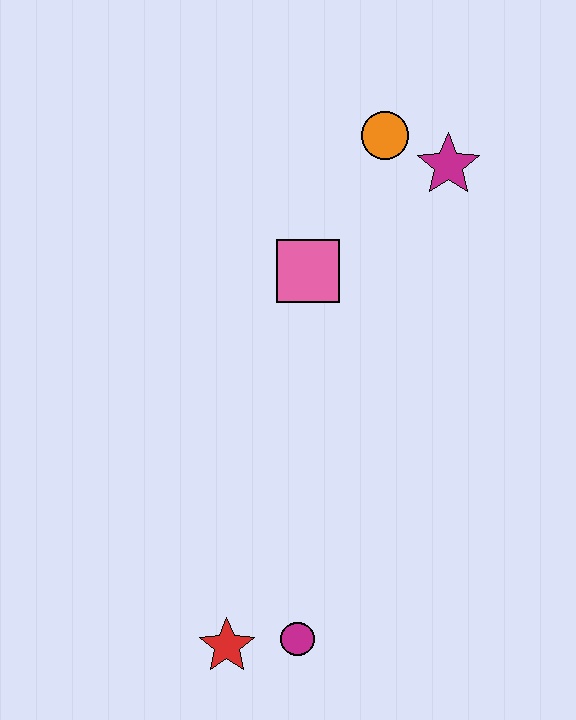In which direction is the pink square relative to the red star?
The pink square is above the red star.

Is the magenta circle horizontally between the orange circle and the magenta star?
No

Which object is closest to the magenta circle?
The red star is closest to the magenta circle.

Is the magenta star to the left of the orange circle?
No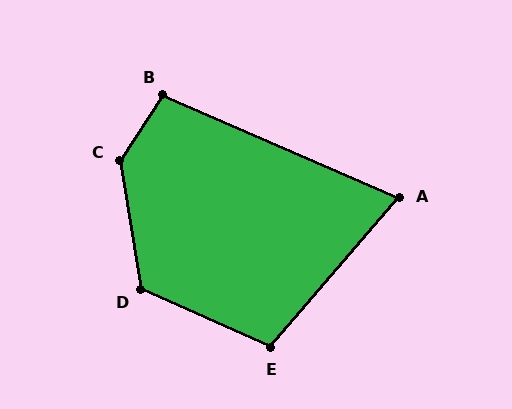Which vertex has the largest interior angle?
C, at approximately 137 degrees.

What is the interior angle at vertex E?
Approximately 107 degrees (obtuse).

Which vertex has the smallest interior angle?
A, at approximately 73 degrees.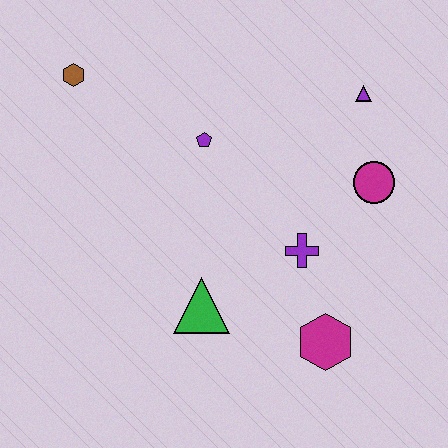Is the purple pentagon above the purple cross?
Yes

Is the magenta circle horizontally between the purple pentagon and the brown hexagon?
No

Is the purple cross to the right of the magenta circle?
No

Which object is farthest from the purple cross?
The brown hexagon is farthest from the purple cross.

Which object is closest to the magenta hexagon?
The purple cross is closest to the magenta hexagon.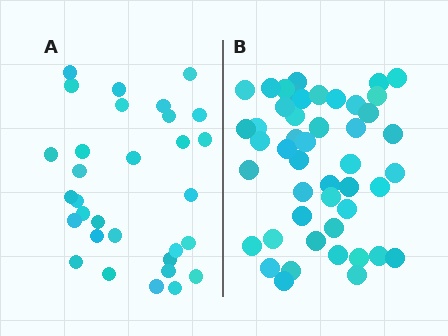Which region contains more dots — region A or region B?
Region B (the right region) has more dots.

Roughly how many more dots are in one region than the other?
Region B has approximately 15 more dots than region A.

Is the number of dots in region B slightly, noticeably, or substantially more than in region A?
Region B has substantially more. The ratio is roughly 1.5 to 1.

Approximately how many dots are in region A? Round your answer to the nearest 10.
About 30 dots. (The exact count is 31, which rounds to 30.)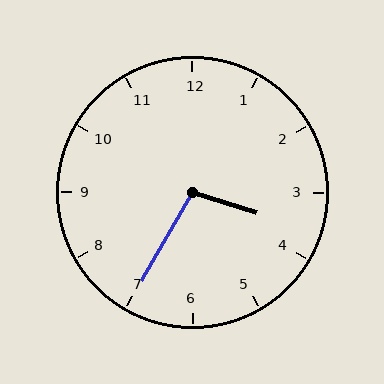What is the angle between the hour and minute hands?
Approximately 102 degrees.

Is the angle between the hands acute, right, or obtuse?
It is obtuse.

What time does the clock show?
3:35.